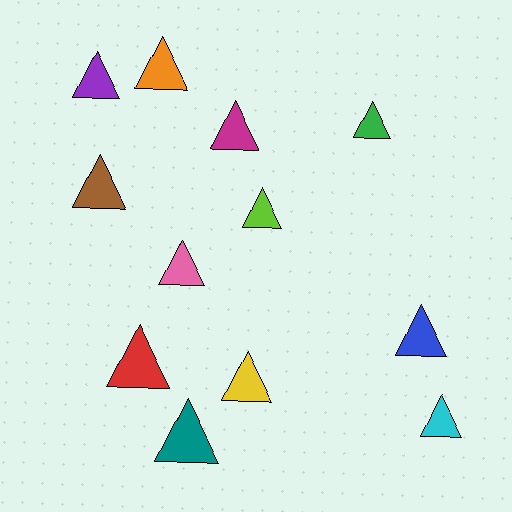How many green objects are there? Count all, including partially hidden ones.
There is 1 green object.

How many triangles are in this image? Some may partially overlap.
There are 12 triangles.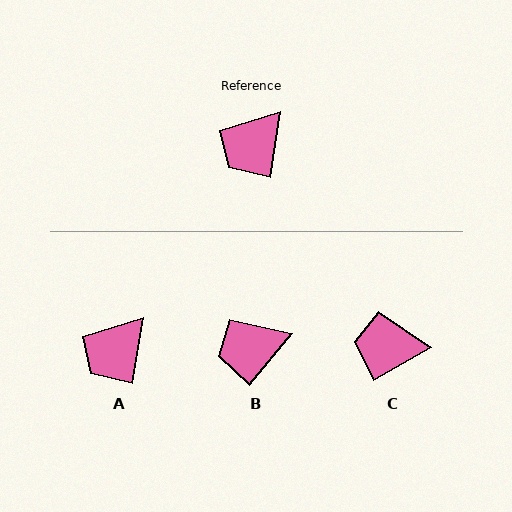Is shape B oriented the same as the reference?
No, it is off by about 30 degrees.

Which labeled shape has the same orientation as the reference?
A.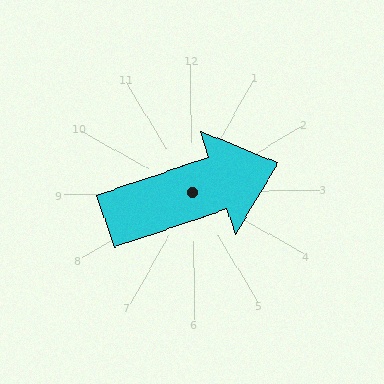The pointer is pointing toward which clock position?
Roughly 2 o'clock.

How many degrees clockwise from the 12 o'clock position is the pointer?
Approximately 72 degrees.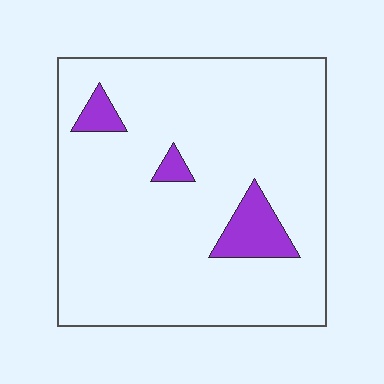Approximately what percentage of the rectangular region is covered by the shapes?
Approximately 10%.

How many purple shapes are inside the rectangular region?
3.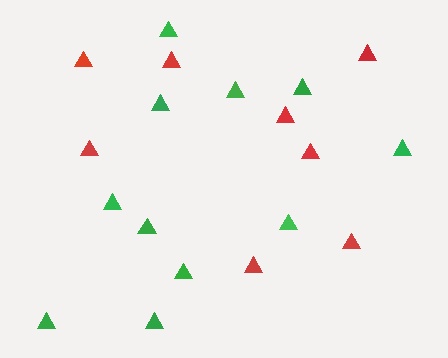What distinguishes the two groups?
There are 2 groups: one group of green triangles (11) and one group of red triangles (8).